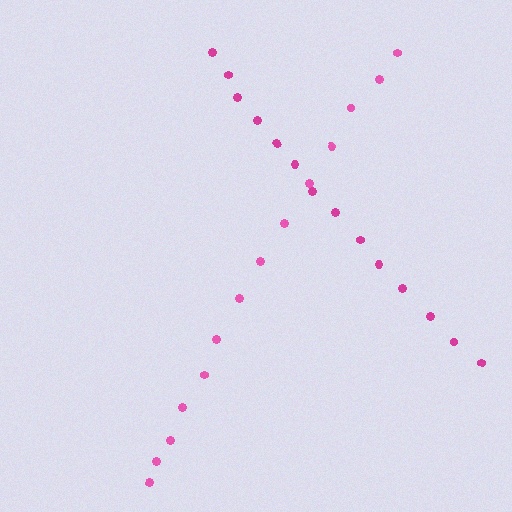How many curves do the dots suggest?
There are 2 distinct paths.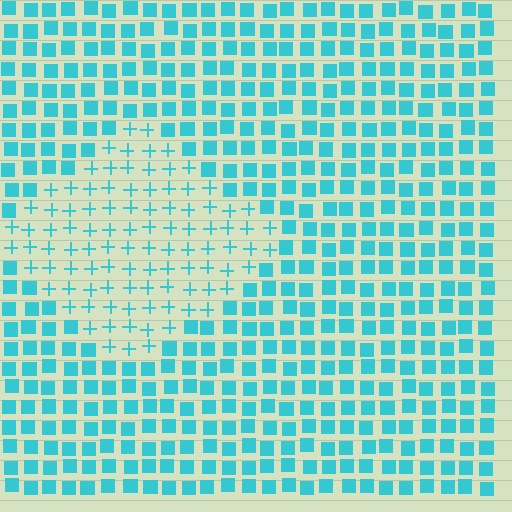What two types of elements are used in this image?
The image uses plus signs inside the diamond region and squares outside it.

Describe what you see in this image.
The image is filled with small cyan elements arranged in a uniform grid. A diamond-shaped region contains plus signs, while the surrounding area contains squares. The boundary is defined purely by the change in element shape.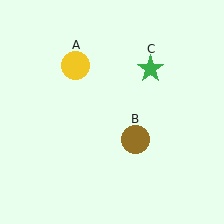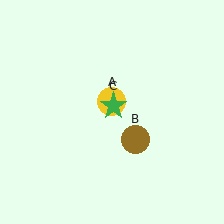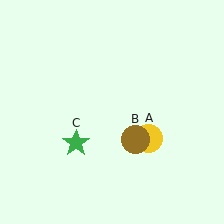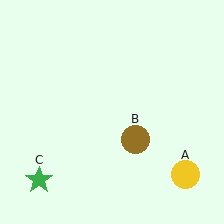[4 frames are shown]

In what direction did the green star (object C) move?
The green star (object C) moved down and to the left.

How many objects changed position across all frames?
2 objects changed position: yellow circle (object A), green star (object C).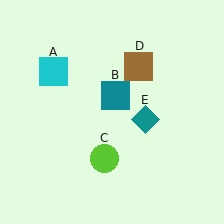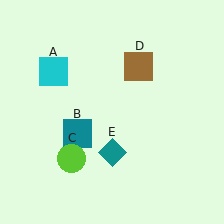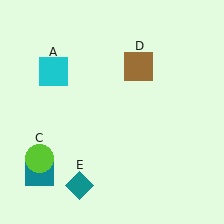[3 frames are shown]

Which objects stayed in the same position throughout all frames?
Cyan square (object A) and brown square (object D) remained stationary.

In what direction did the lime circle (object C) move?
The lime circle (object C) moved left.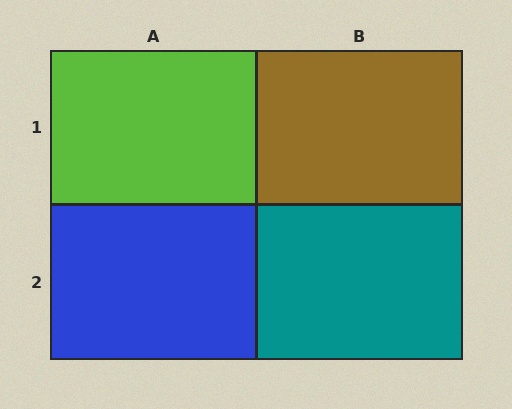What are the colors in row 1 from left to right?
Lime, brown.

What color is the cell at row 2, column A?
Blue.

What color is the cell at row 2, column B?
Teal.